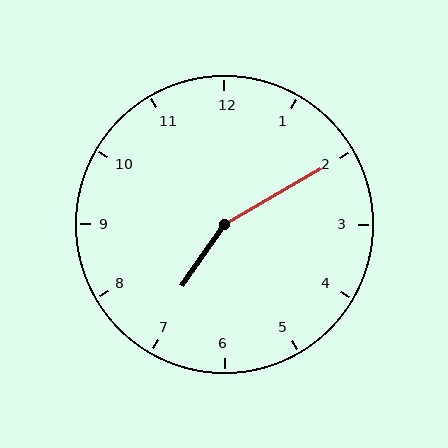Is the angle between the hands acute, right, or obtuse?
It is obtuse.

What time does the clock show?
7:10.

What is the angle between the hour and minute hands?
Approximately 155 degrees.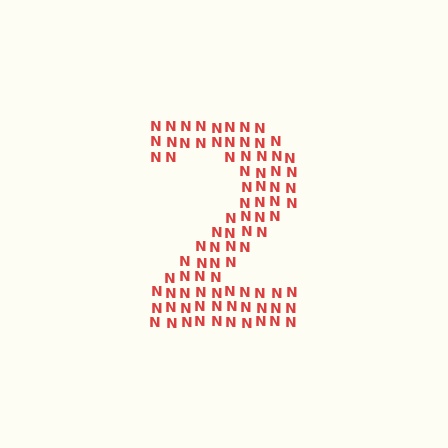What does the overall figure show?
The overall figure shows the digit 2.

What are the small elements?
The small elements are letter N's.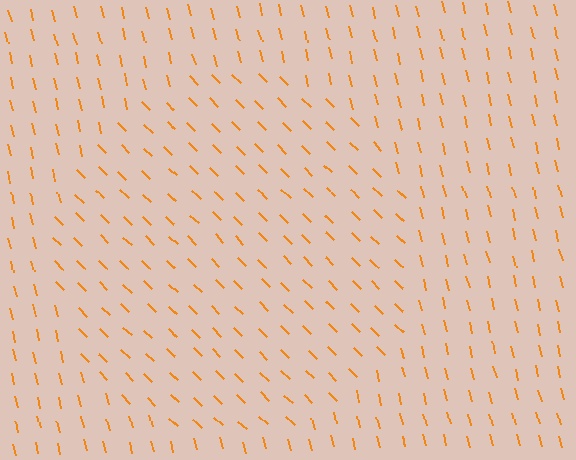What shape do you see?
I see a circle.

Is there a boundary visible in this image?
Yes, there is a texture boundary formed by a change in line orientation.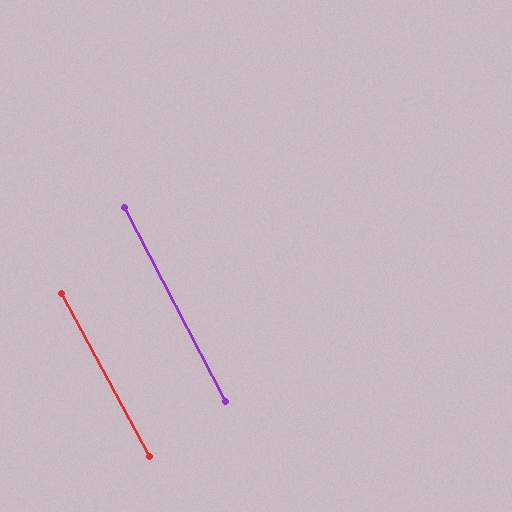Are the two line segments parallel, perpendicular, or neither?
Parallel — their directions differ by only 1.0°.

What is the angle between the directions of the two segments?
Approximately 1 degree.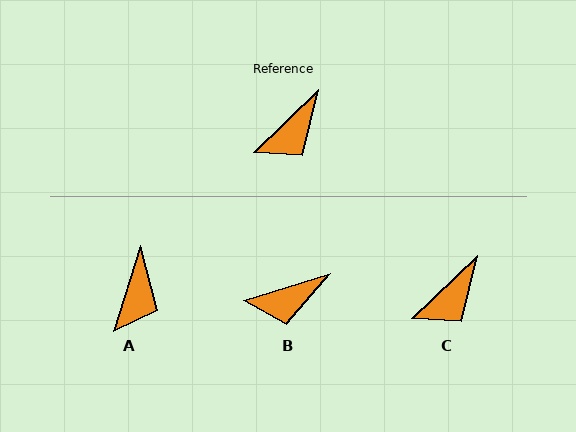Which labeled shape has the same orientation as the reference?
C.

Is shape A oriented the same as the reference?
No, it is off by about 29 degrees.